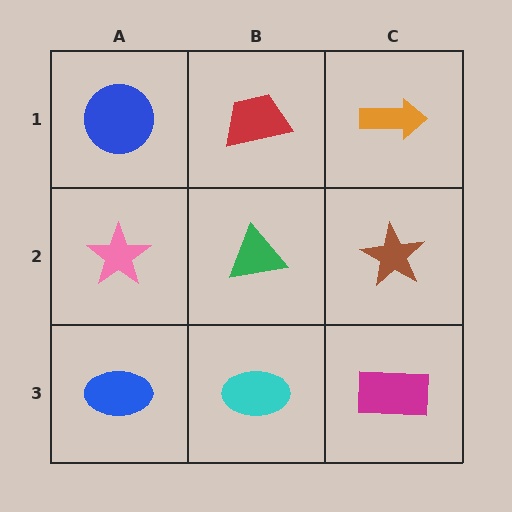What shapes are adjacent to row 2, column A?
A blue circle (row 1, column A), a blue ellipse (row 3, column A), a green triangle (row 2, column B).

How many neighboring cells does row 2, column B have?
4.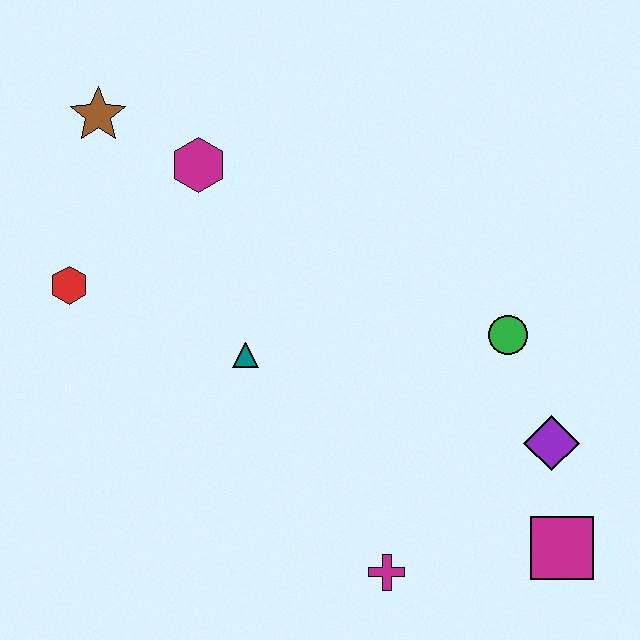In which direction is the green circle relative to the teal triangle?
The green circle is to the right of the teal triangle.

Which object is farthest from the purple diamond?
The brown star is farthest from the purple diamond.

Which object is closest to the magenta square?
The purple diamond is closest to the magenta square.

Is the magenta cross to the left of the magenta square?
Yes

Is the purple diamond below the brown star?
Yes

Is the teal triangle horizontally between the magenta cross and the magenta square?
No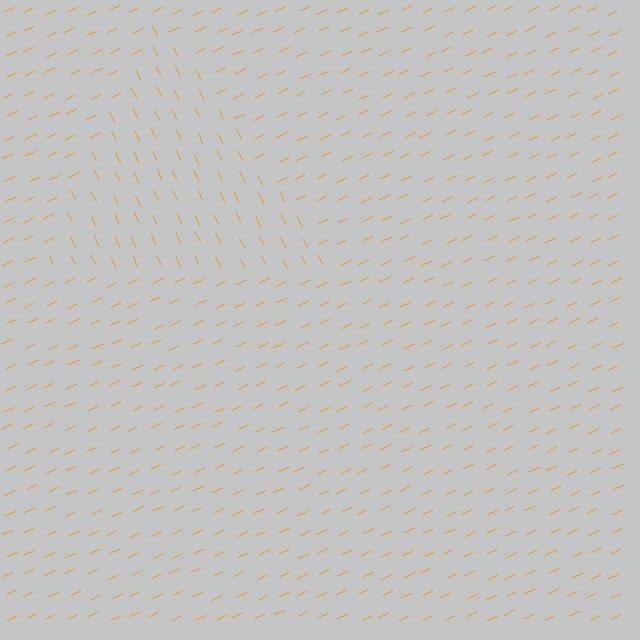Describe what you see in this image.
The image is filled with small orange line segments. A triangle region in the image has lines oriented differently from the surrounding lines, creating a visible texture boundary.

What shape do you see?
I see a triangle.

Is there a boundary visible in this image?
Yes, there is a texture boundary formed by a change in line orientation.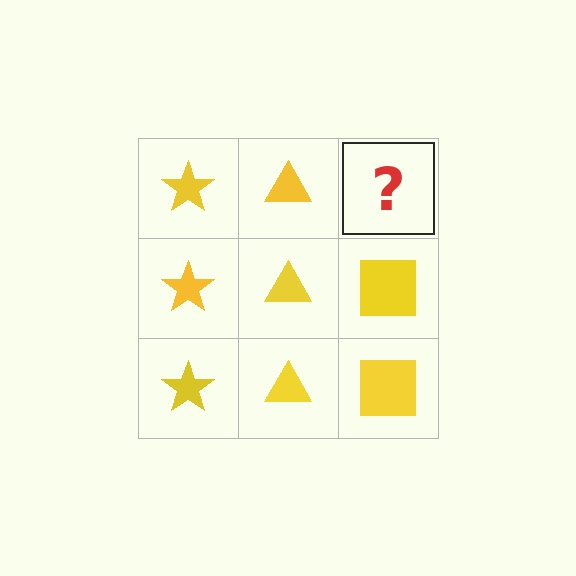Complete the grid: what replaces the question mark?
The question mark should be replaced with a yellow square.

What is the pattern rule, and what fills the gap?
The rule is that each column has a consistent shape. The gap should be filled with a yellow square.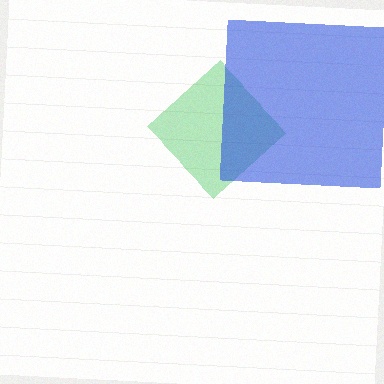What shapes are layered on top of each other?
The layered shapes are: a green diamond, a blue square.